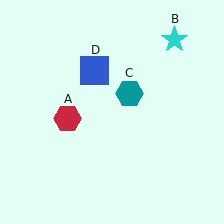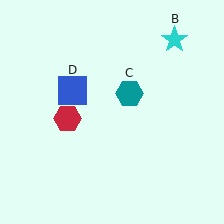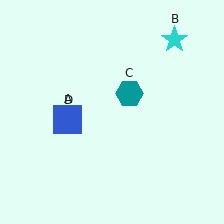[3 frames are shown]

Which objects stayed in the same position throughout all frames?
Red hexagon (object A) and cyan star (object B) and teal hexagon (object C) remained stationary.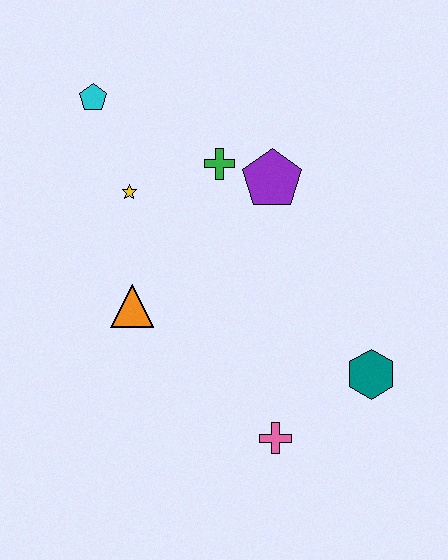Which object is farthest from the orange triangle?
The teal hexagon is farthest from the orange triangle.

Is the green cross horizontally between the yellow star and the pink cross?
Yes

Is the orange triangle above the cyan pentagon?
No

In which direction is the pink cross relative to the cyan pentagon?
The pink cross is below the cyan pentagon.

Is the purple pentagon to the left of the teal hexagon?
Yes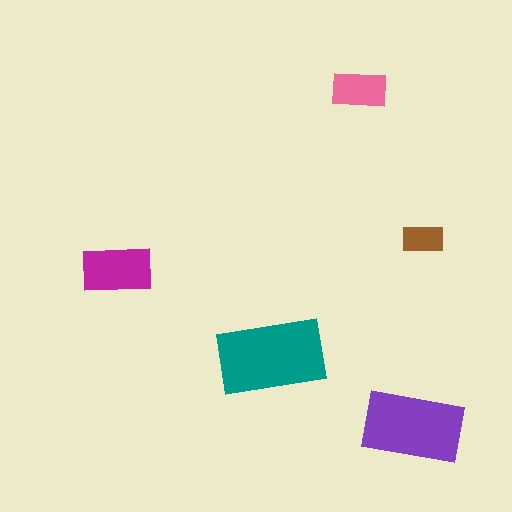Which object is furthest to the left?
The magenta rectangle is leftmost.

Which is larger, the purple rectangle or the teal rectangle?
The teal one.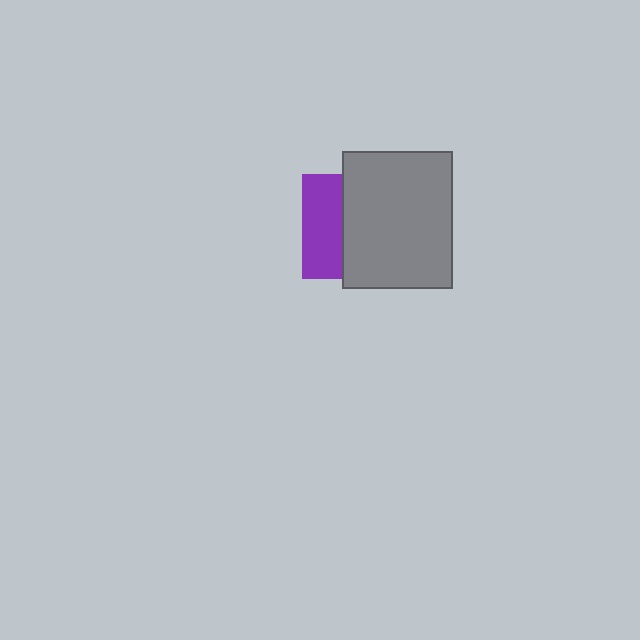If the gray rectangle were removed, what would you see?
You would see the complete purple square.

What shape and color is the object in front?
The object in front is a gray rectangle.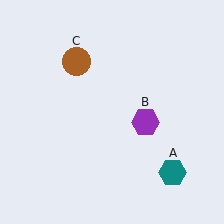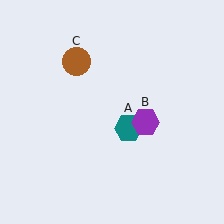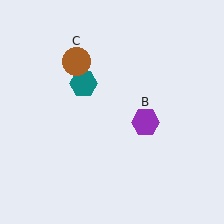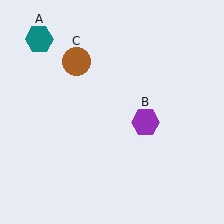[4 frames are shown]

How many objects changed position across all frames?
1 object changed position: teal hexagon (object A).